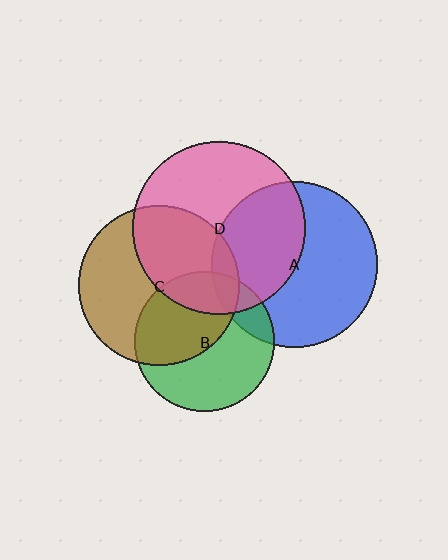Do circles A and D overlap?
Yes.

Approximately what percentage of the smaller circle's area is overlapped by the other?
Approximately 40%.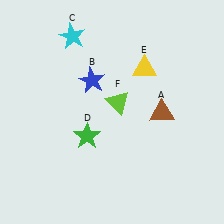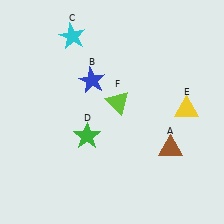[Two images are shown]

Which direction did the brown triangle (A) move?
The brown triangle (A) moved down.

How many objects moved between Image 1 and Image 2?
2 objects moved between the two images.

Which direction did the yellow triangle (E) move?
The yellow triangle (E) moved right.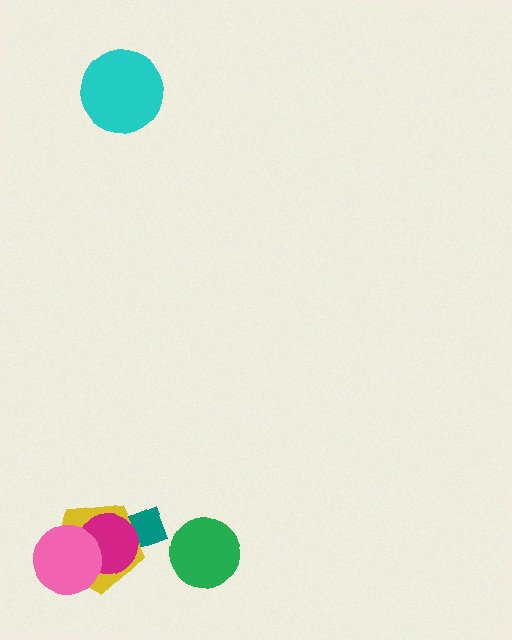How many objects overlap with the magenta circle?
3 objects overlap with the magenta circle.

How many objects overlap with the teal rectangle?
2 objects overlap with the teal rectangle.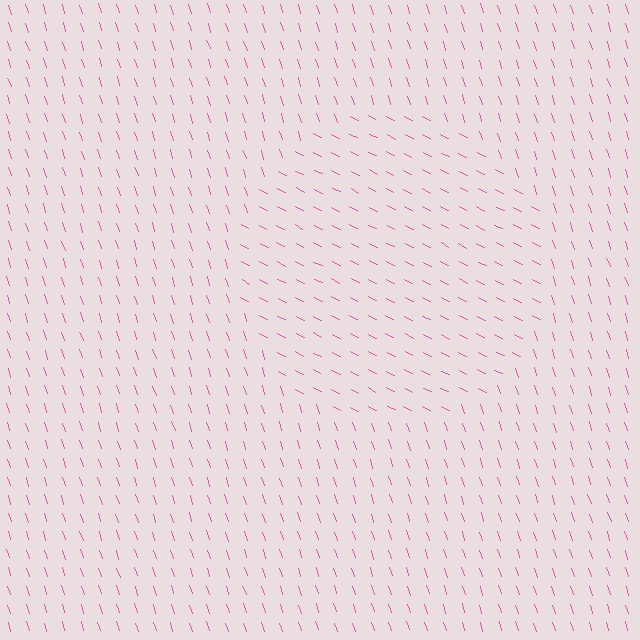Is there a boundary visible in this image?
Yes, there is a texture boundary formed by a change in line orientation.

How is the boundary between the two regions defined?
The boundary is defined purely by a change in line orientation (approximately 45 degrees difference). All lines are the same color and thickness.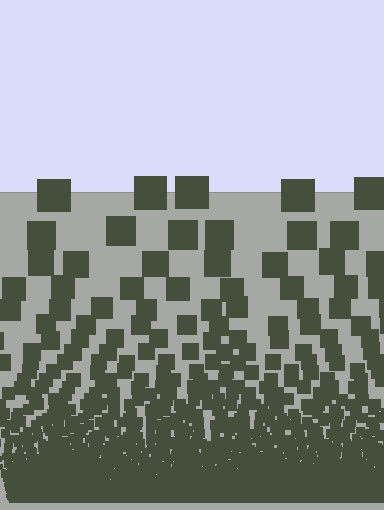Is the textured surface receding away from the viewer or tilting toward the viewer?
The surface appears to tilt toward the viewer. Texture elements get larger and sparser toward the top.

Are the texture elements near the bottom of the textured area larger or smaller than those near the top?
Smaller. The gradient is inverted — elements near the bottom are smaller and denser.